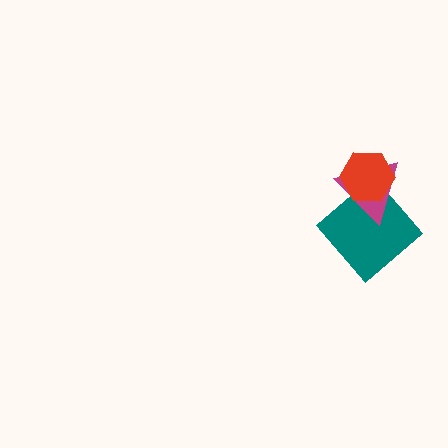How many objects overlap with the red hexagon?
2 objects overlap with the red hexagon.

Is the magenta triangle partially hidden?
Yes, it is partially covered by another shape.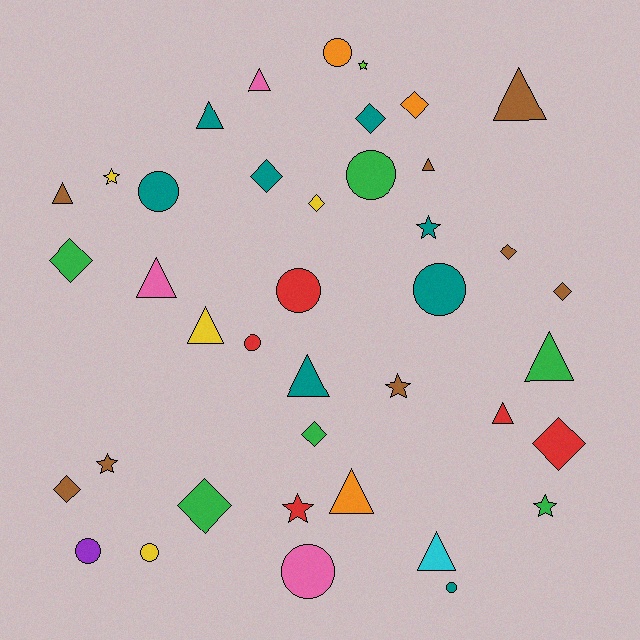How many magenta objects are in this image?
There are no magenta objects.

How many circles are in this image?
There are 10 circles.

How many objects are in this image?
There are 40 objects.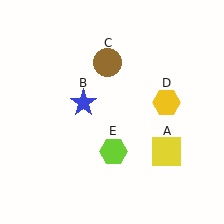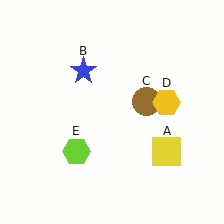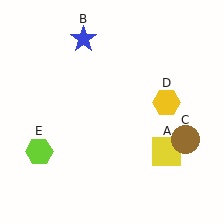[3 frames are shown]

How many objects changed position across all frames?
3 objects changed position: blue star (object B), brown circle (object C), lime hexagon (object E).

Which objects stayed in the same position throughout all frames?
Yellow square (object A) and yellow hexagon (object D) remained stationary.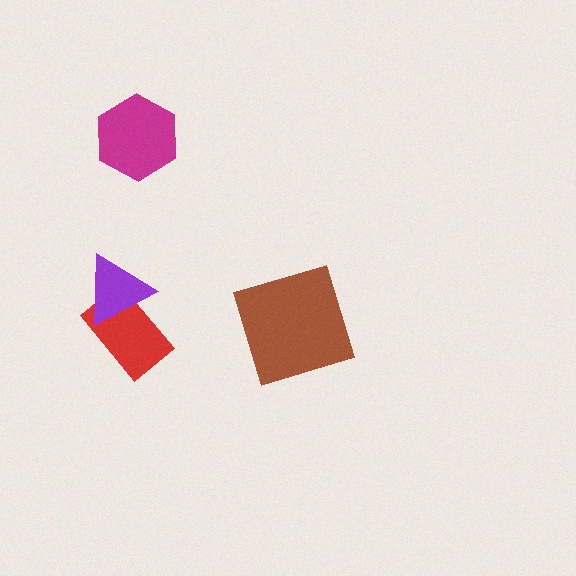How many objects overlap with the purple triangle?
1 object overlaps with the purple triangle.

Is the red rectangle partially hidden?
Yes, it is partially covered by another shape.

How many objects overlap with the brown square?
0 objects overlap with the brown square.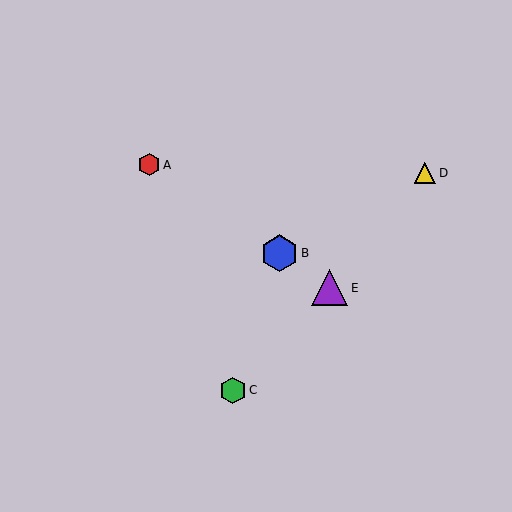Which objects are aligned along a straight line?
Objects A, B, E are aligned along a straight line.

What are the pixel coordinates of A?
Object A is at (149, 165).